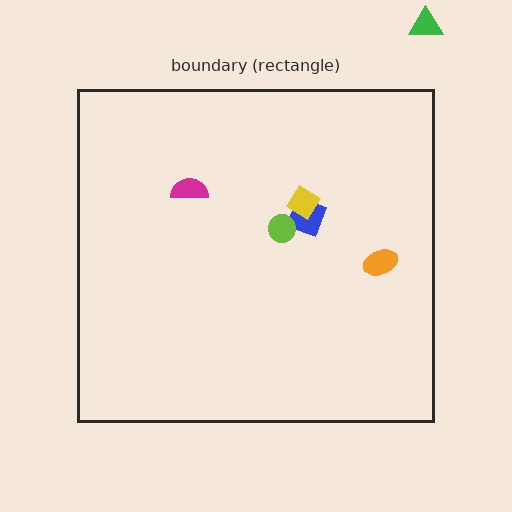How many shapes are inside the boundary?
5 inside, 1 outside.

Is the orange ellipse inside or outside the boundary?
Inside.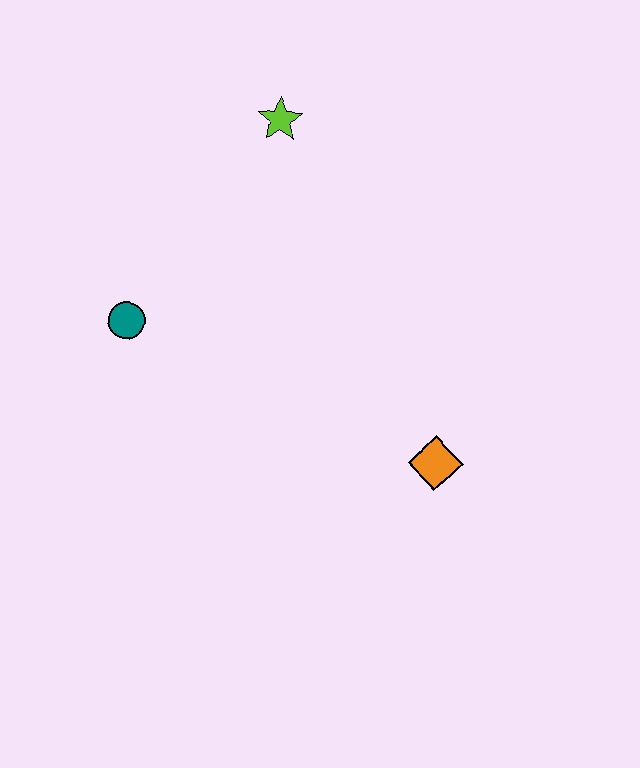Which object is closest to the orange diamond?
The teal circle is closest to the orange diamond.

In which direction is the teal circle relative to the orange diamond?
The teal circle is to the left of the orange diamond.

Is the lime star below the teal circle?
No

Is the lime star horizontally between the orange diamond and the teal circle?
Yes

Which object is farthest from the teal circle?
The orange diamond is farthest from the teal circle.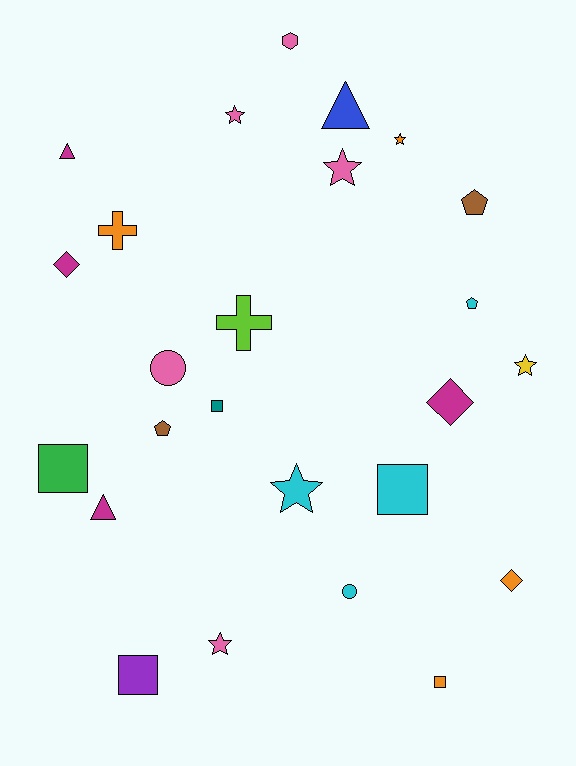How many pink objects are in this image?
There are 5 pink objects.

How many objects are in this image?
There are 25 objects.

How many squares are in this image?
There are 5 squares.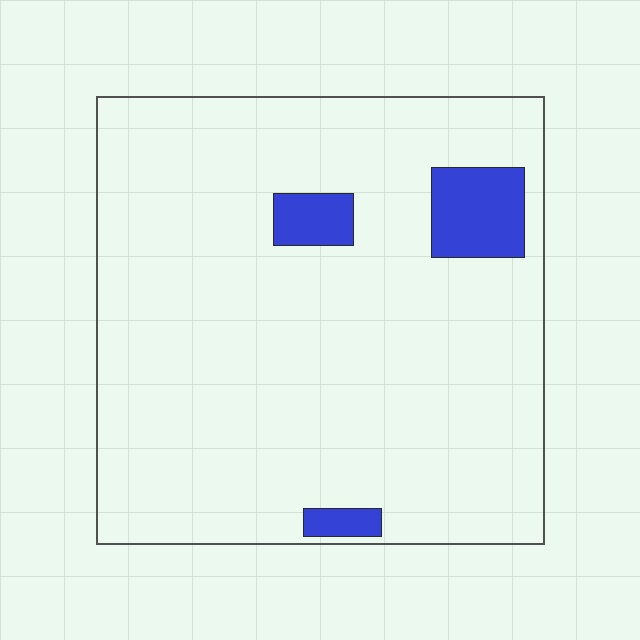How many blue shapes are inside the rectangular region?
3.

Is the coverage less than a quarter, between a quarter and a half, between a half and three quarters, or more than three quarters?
Less than a quarter.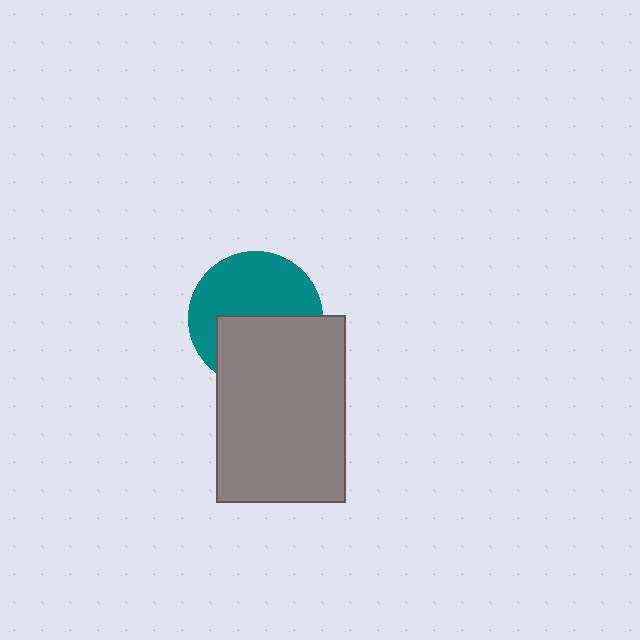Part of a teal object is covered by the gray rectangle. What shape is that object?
It is a circle.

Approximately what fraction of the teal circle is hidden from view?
Roughly 45% of the teal circle is hidden behind the gray rectangle.